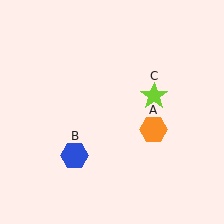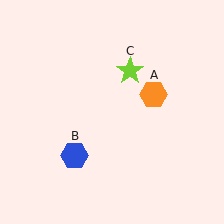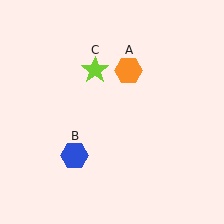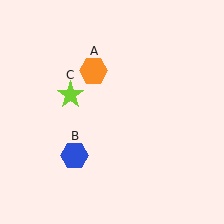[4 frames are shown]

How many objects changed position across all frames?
2 objects changed position: orange hexagon (object A), lime star (object C).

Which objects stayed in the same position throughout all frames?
Blue hexagon (object B) remained stationary.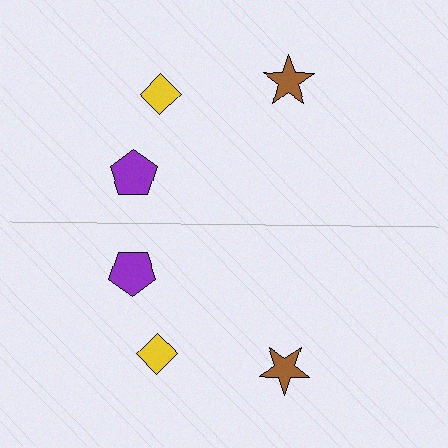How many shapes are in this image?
There are 6 shapes in this image.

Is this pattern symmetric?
Yes, this pattern has bilateral (reflection) symmetry.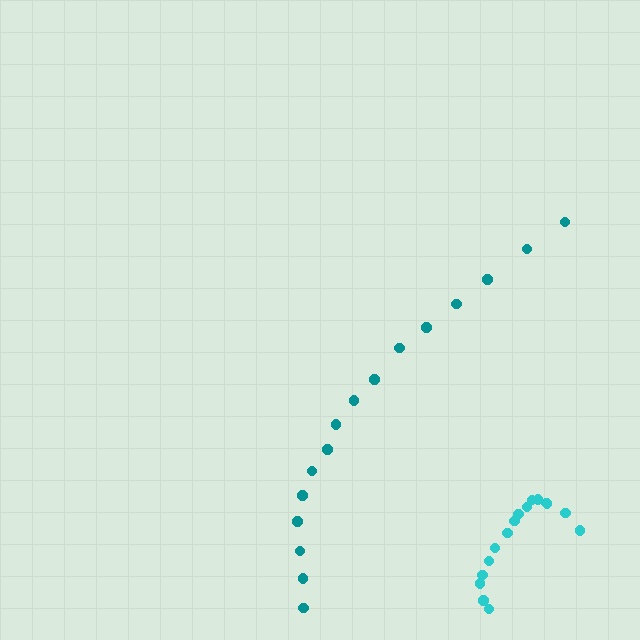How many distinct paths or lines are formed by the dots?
There are 2 distinct paths.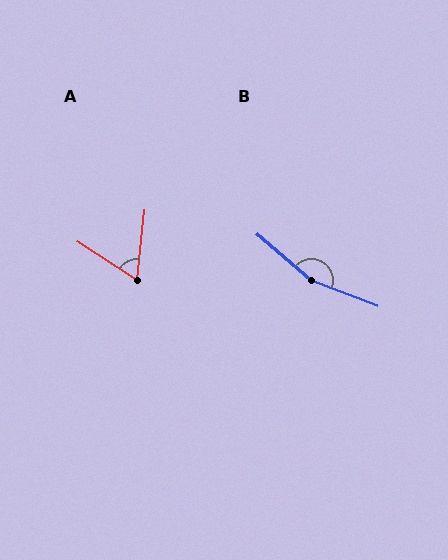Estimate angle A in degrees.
Approximately 63 degrees.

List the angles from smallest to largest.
A (63°), B (161°).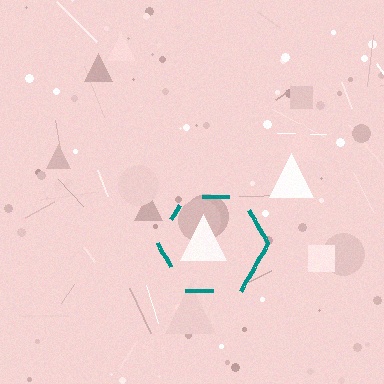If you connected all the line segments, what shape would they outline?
They would outline a hexagon.